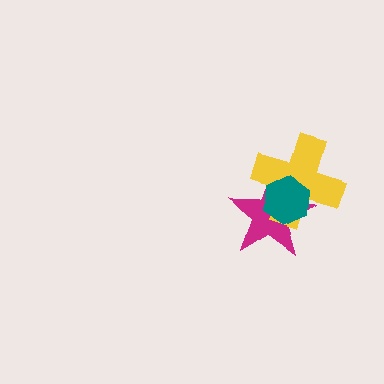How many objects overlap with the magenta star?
2 objects overlap with the magenta star.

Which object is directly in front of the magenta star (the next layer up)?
The yellow cross is directly in front of the magenta star.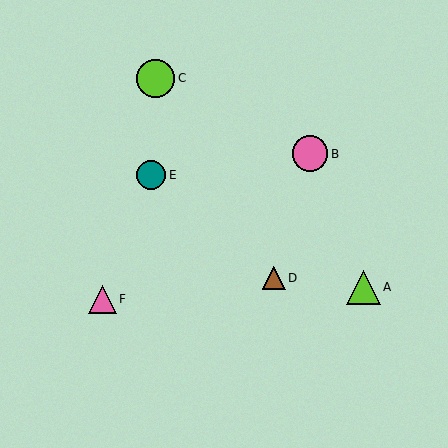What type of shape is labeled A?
Shape A is a lime triangle.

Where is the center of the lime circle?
The center of the lime circle is at (156, 78).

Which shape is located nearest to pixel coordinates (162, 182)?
The teal circle (labeled E) at (151, 175) is nearest to that location.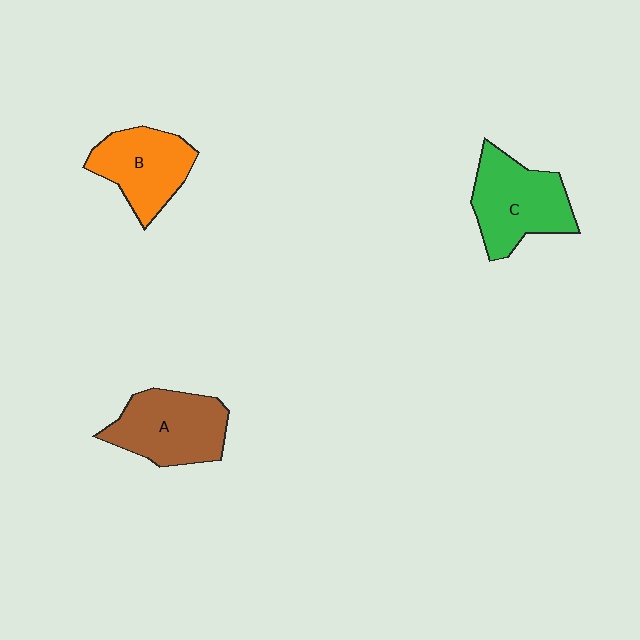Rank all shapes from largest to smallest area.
From largest to smallest: C (green), A (brown), B (orange).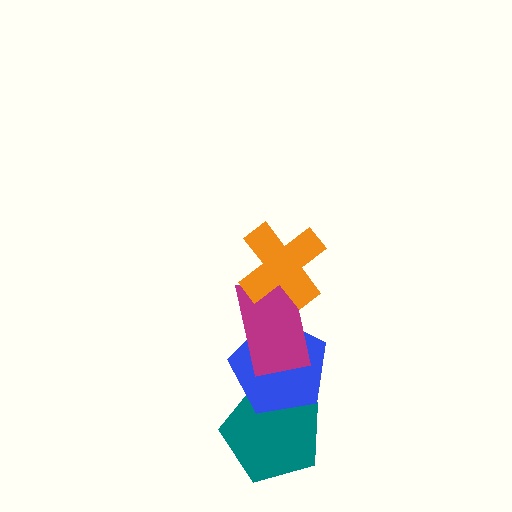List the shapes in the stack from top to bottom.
From top to bottom: the orange cross, the magenta rectangle, the blue pentagon, the teal pentagon.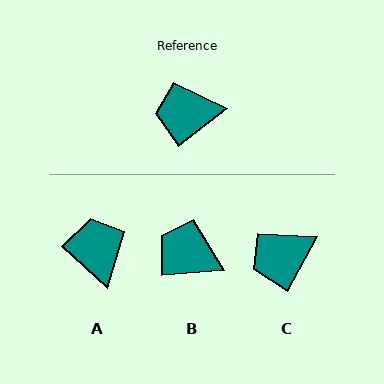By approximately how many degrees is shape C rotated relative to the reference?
Approximately 23 degrees counter-clockwise.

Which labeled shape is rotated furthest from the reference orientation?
A, about 81 degrees away.